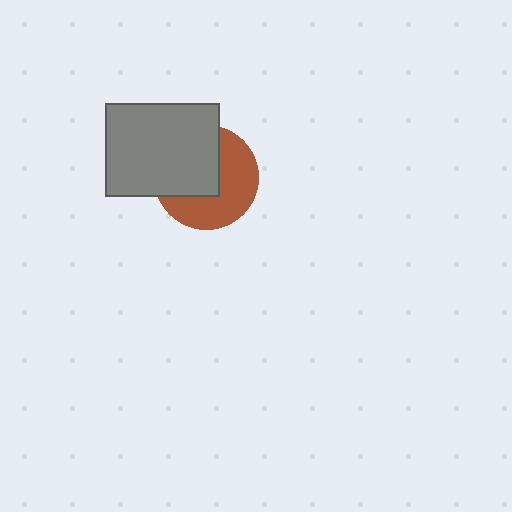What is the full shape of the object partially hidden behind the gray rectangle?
The partially hidden object is a brown circle.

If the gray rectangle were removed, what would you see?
You would see the complete brown circle.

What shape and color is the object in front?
The object in front is a gray rectangle.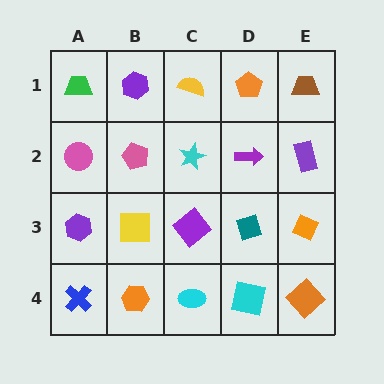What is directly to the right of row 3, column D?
An orange diamond.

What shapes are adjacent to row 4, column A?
A purple hexagon (row 3, column A), an orange hexagon (row 4, column B).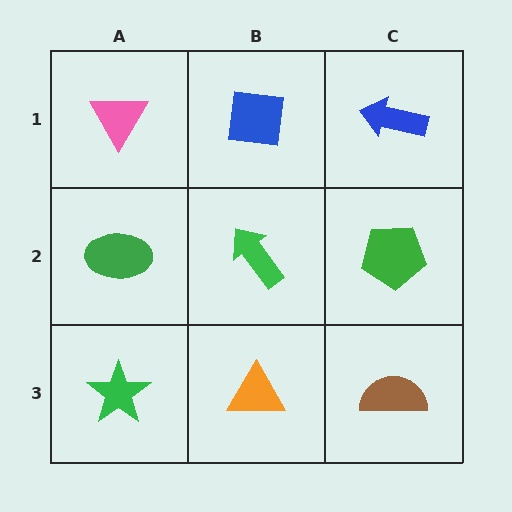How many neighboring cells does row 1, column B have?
3.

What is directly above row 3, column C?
A green pentagon.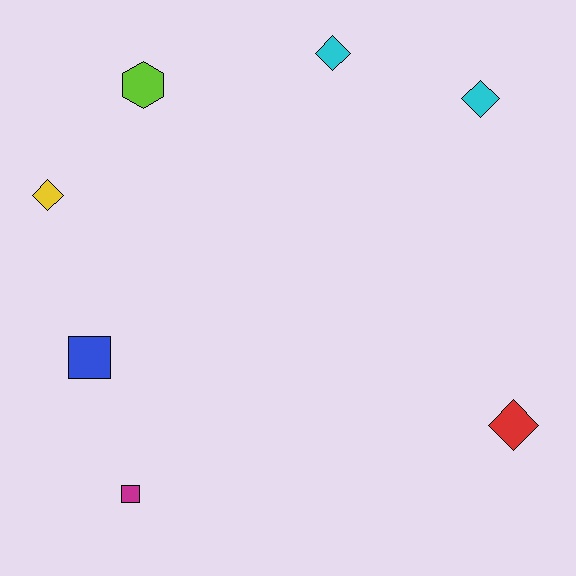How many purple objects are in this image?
There are no purple objects.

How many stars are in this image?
There are no stars.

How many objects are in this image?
There are 7 objects.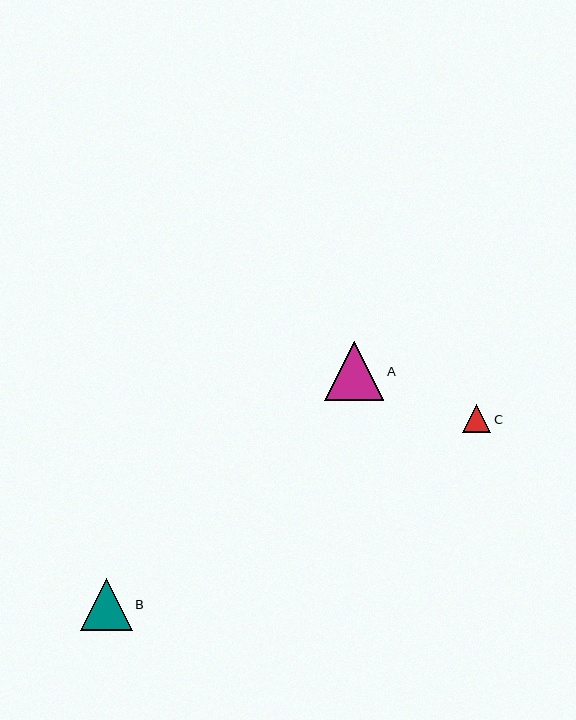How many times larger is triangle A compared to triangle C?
Triangle A is approximately 2.1 times the size of triangle C.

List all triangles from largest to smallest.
From largest to smallest: A, B, C.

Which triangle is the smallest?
Triangle C is the smallest with a size of approximately 28 pixels.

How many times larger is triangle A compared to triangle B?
Triangle A is approximately 1.1 times the size of triangle B.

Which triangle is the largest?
Triangle A is the largest with a size of approximately 59 pixels.